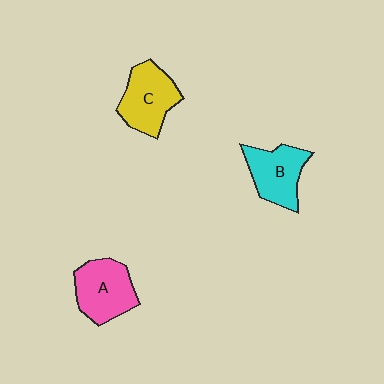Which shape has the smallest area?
Shape B (cyan).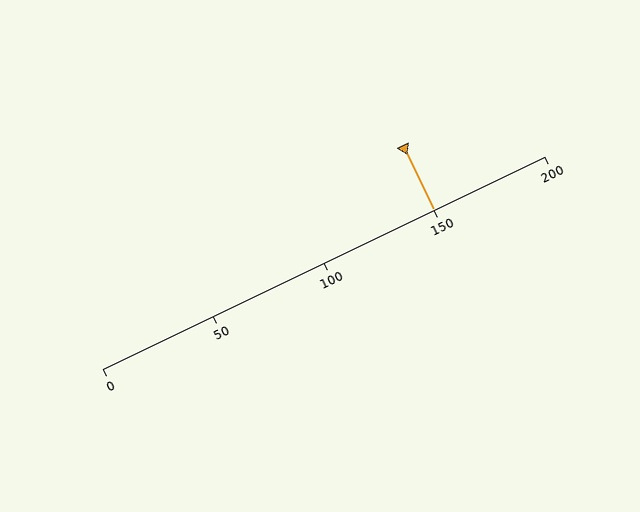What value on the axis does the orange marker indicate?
The marker indicates approximately 150.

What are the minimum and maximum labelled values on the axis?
The axis runs from 0 to 200.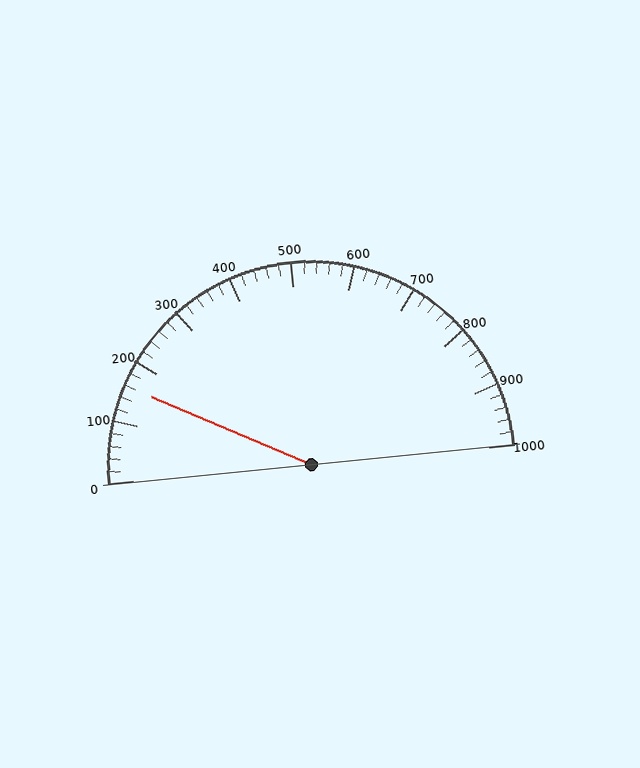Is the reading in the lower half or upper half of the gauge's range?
The reading is in the lower half of the range (0 to 1000).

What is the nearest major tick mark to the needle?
The nearest major tick mark is 200.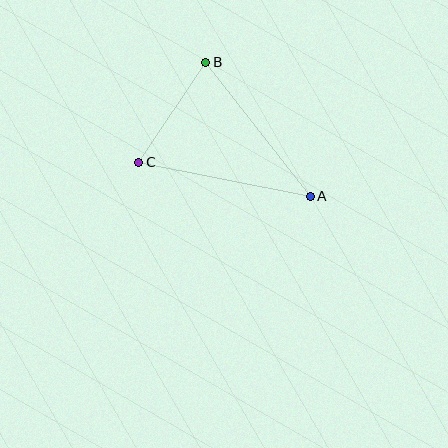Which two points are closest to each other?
Points B and C are closest to each other.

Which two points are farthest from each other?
Points A and C are farthest from each other.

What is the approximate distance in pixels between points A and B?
The distance between A and B is approximately 170 pixels.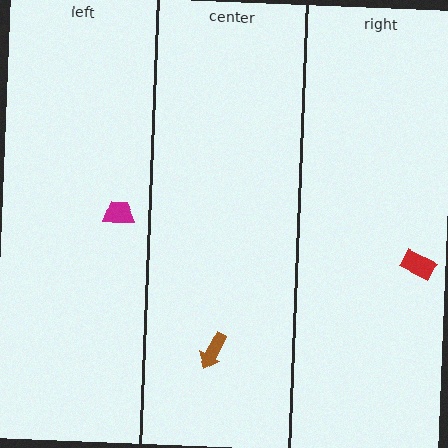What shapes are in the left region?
The magenta trapezoid.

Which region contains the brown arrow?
The center region.